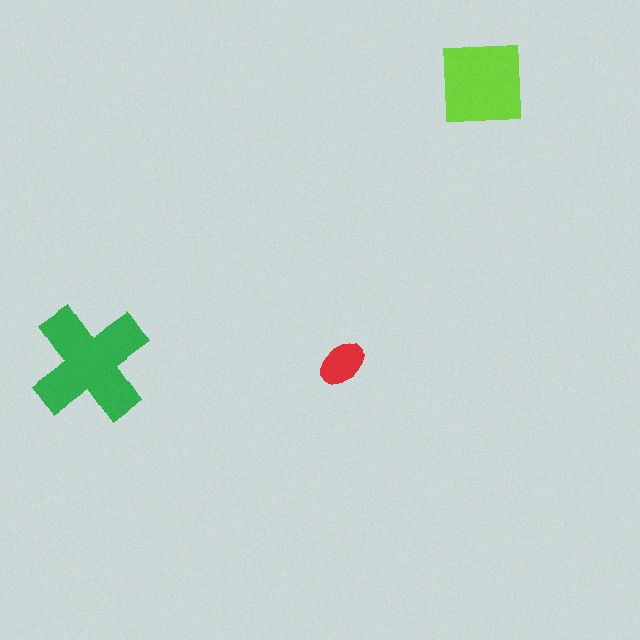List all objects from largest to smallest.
The green cross, the lime square, the red ellipse.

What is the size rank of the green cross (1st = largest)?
1st.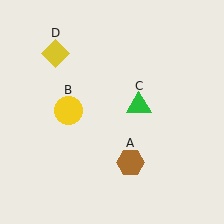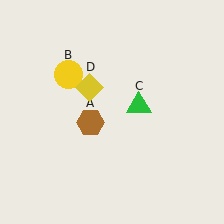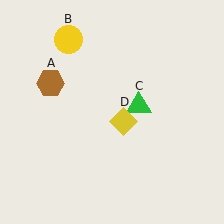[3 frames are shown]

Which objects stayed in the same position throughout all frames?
Green triangle (object C) remained stationary.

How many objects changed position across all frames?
3 objects changed position: brown hexagon (object A), yellow circle (object B), yellow diamond (object D).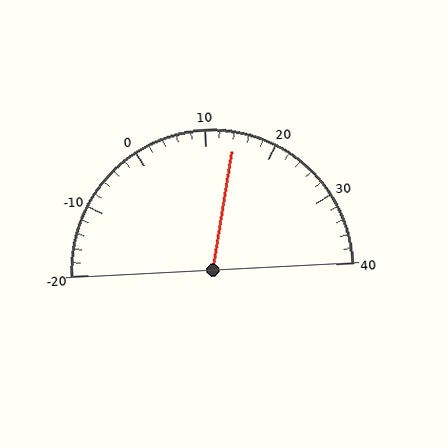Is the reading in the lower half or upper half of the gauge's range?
The reading is in the upper half of the range (-20 to 40).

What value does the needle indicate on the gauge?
The needle indicates approximately 14.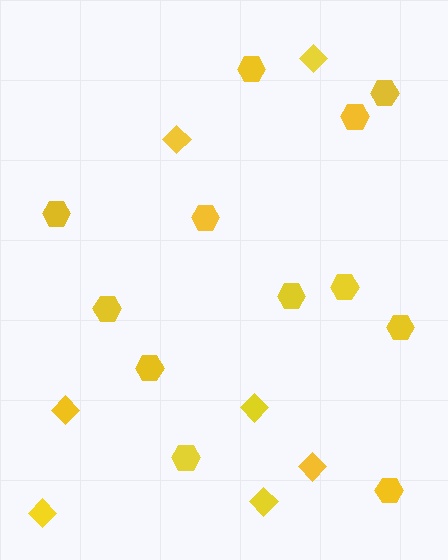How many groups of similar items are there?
There are 2 groups: one group of hexagons (12) and one group of diamonds (7).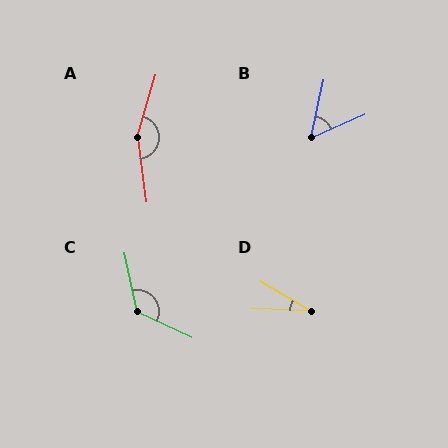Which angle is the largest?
A, at approximately 156 degrees.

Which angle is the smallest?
D, at approximately 28 degrees.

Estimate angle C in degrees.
Approximately 128 degrees.